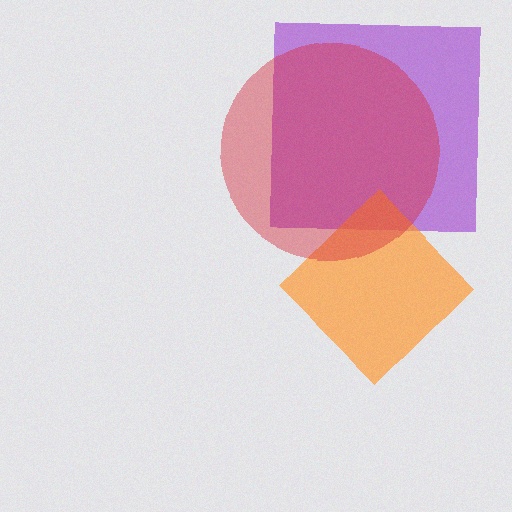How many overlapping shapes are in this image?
There are 3 overlapping shapes in the image.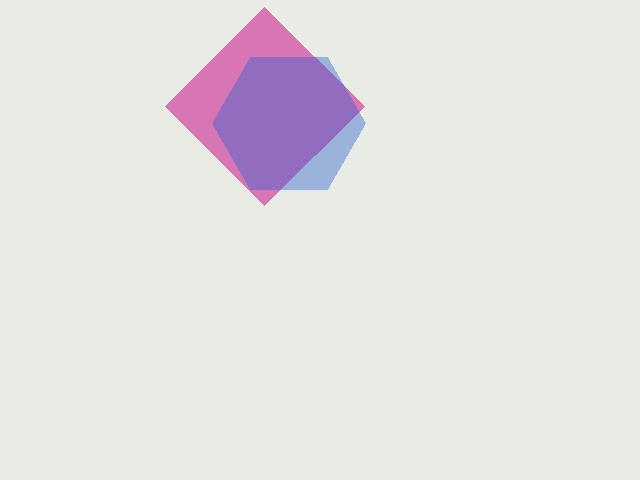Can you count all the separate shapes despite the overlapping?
Yes, there are 2 separate shapes.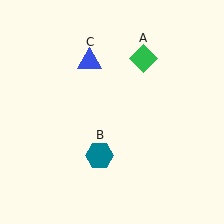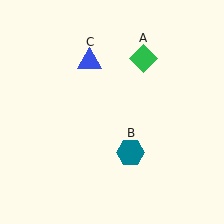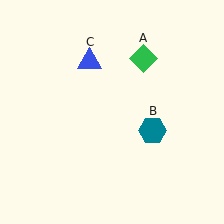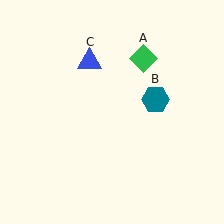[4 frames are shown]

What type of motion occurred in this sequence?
The teal hexagon (object B) rotated counterclockwise around the center of the scene.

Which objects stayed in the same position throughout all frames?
Green diamond (object A) and blue triangle (object C) remained stationary.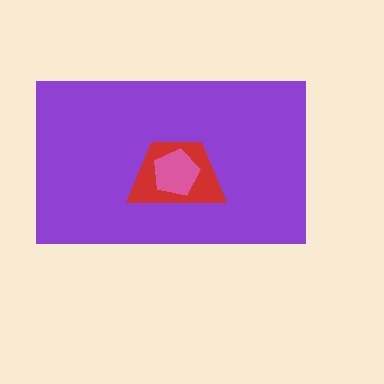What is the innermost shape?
The pink pentagon.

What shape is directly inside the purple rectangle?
The red trapezoid.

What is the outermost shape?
The purple rectangle.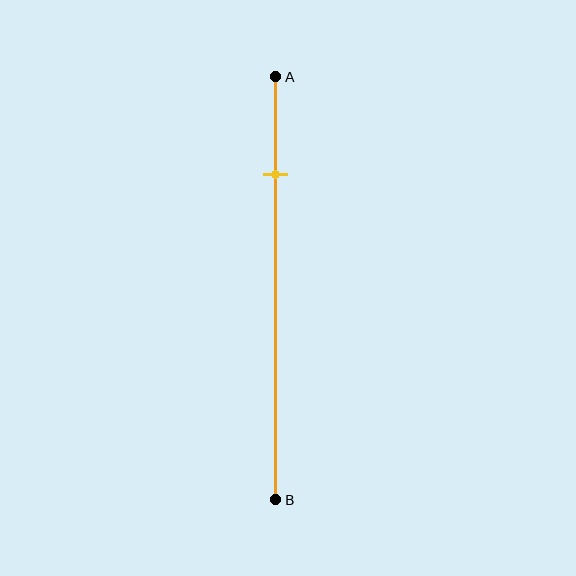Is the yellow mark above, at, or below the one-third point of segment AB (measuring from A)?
The yellow mark is above the one-third point of segment AB.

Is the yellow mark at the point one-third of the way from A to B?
No, the mark is at about 25% from A, not at the 33% one-third point.